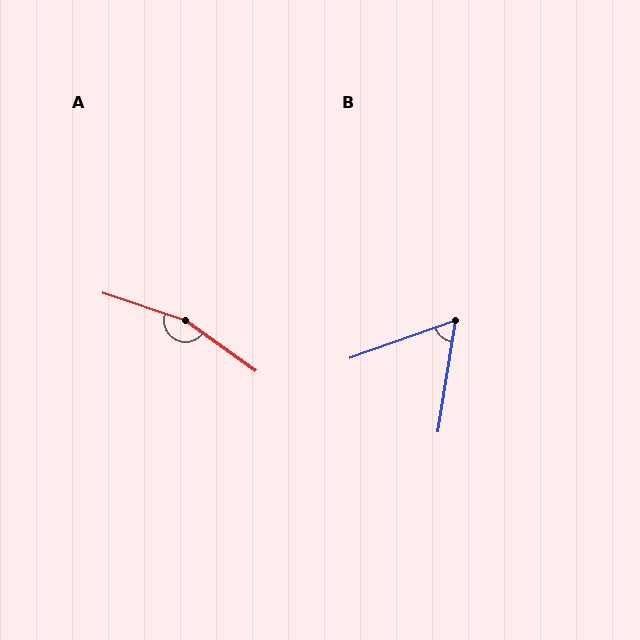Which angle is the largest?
A, at approximately 163 degrees.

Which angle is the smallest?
B, at approximately 61 degrees.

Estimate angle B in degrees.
Approximately 61 degrees.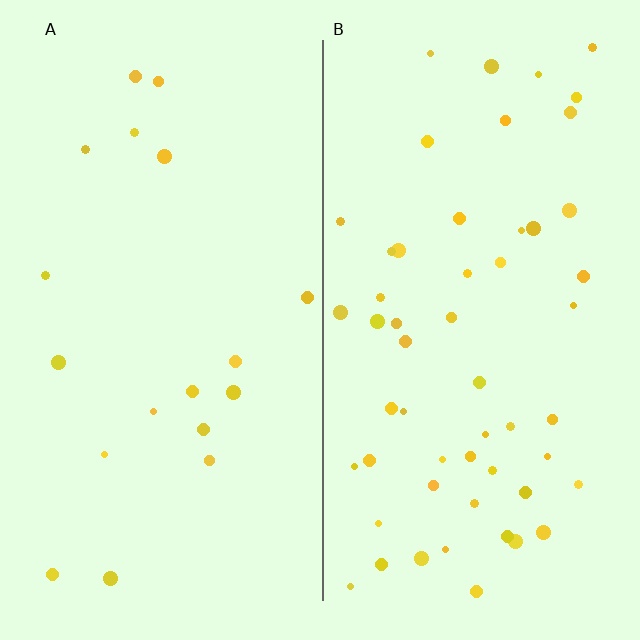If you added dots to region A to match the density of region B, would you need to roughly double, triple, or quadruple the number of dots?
Approximately triple.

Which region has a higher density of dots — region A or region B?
B (the right).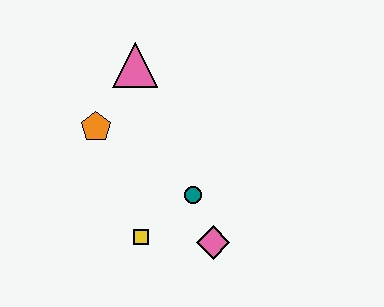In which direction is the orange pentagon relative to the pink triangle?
The orange pentagon is below the pink triangle.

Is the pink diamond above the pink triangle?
No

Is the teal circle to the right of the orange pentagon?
Yes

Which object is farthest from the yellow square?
The pink triangle is farthest from the yellow square.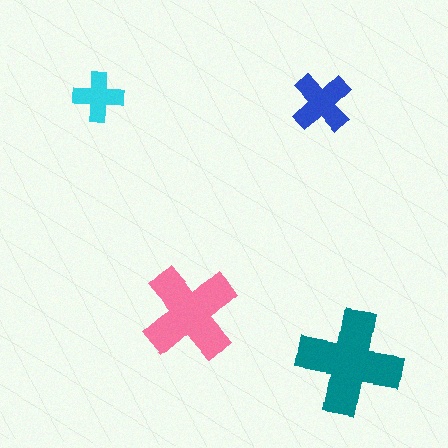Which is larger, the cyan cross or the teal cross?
The teal one.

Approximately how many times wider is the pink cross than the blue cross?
About 1.5 times wider.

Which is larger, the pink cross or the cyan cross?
The pink one.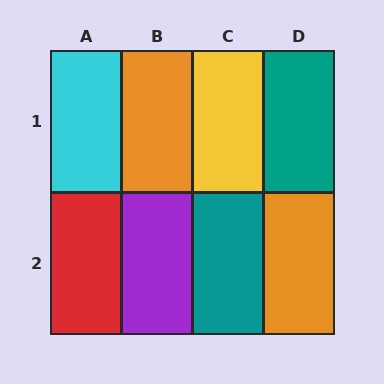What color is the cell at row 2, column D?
Orange.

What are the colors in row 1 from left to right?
Cyan, orange, yellow, teal.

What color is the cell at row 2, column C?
Teal.